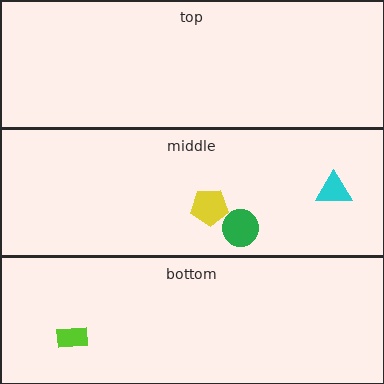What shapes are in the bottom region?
The lime rectangle.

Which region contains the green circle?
The middle region.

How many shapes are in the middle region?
3.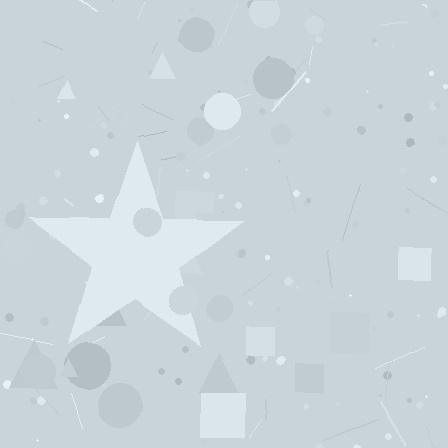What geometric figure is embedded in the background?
A star is embedded in the background.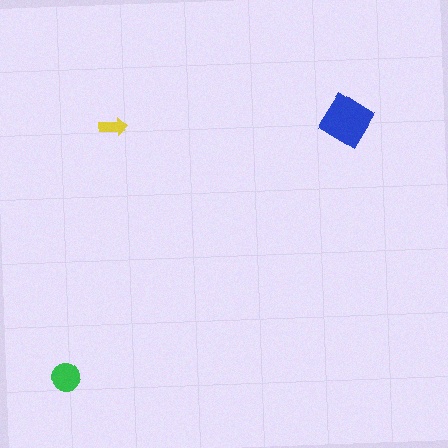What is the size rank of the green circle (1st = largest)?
2nd.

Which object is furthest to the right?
The blue diamond is rightmost.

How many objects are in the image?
There are 3 objects in the image.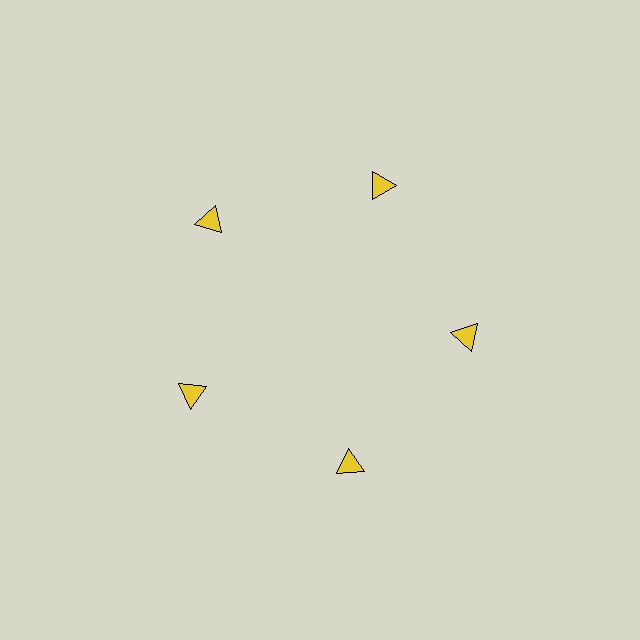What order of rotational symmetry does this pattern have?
This pattern has 5-fold rotational symmetry.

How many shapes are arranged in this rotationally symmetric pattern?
There are 5 shapes, arranged in 5 groups of 1.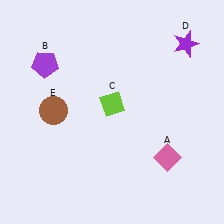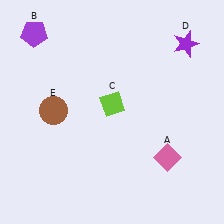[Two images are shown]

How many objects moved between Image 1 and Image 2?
1 object moved between the two images.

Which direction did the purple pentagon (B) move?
The purple pentagon (B) moved up.